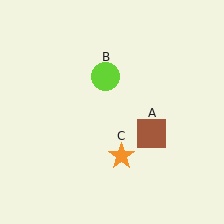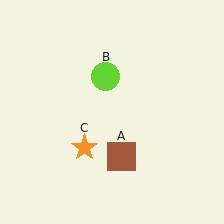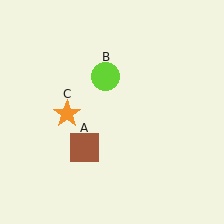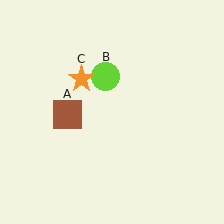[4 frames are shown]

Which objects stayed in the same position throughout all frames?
Lime circle (object B) remained stationary.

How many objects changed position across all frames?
2 objects changed position: brown square (object A), orange star (object C).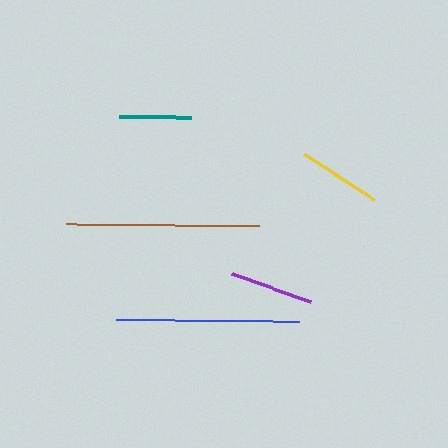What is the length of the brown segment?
The brown segment is approximately 194 pixels long.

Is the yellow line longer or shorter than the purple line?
The yellow line is longer than the purple line.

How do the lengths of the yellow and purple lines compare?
The yellow and purple lines are approximately the same length.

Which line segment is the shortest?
The teal line is the shortest at approximately 72 pixels.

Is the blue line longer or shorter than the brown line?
The brown line is longer than the blue line.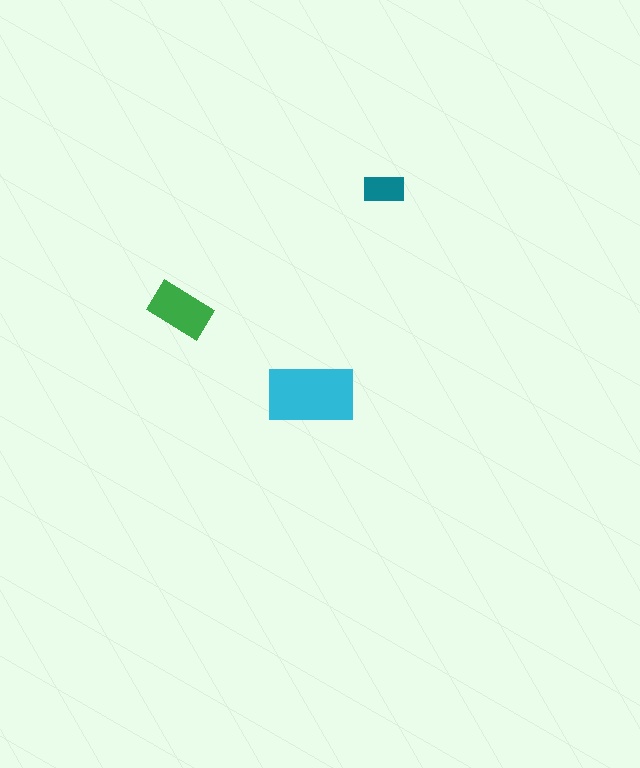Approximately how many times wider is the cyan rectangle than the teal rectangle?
About 2 times wider.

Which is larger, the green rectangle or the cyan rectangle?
The cyan one.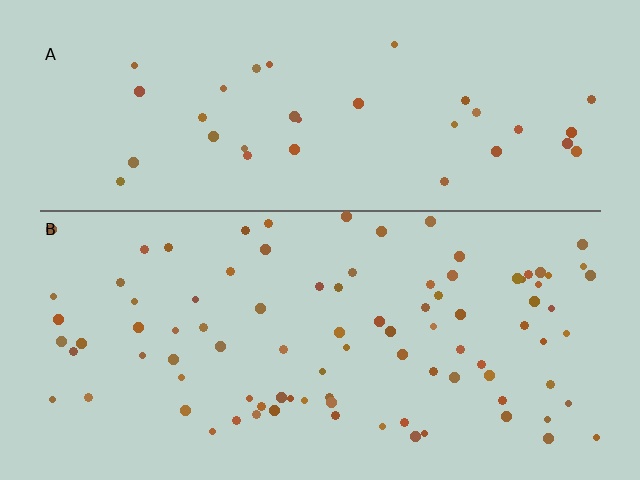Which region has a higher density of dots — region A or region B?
B (the bottom).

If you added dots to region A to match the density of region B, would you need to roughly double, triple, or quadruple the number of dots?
Approximately double.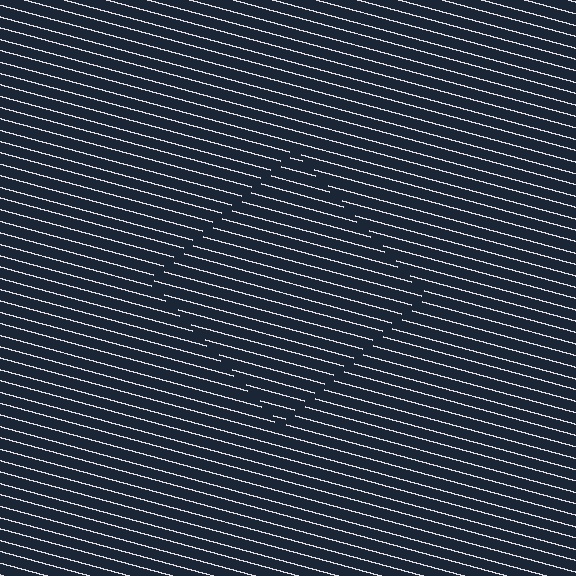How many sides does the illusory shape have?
4 sides — the line-ends trace a square.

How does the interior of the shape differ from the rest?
The interior of the shape contains the same grating, shifted by half a period — the contour is defined by the phase discontinuity where line-ends from the inner and outer gratings abut.